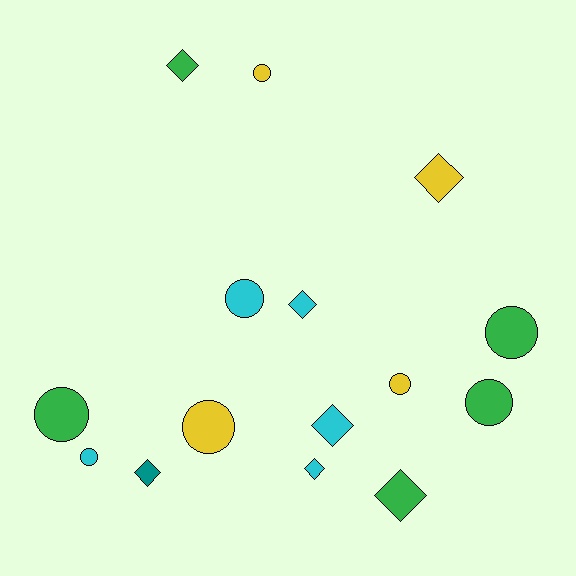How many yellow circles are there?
There are 3 yellow circles.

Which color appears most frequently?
Cyan, with 5 objects.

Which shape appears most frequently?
Circle, with 8 objects.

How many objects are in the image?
There are 15 objects.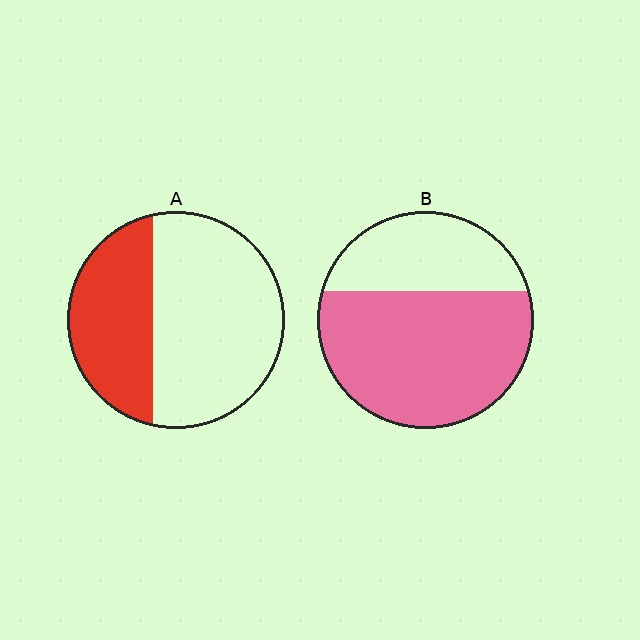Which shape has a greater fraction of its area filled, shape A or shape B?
Shape B.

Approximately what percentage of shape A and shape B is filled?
A is approximately 35% and B is approximately 65%.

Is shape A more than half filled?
No.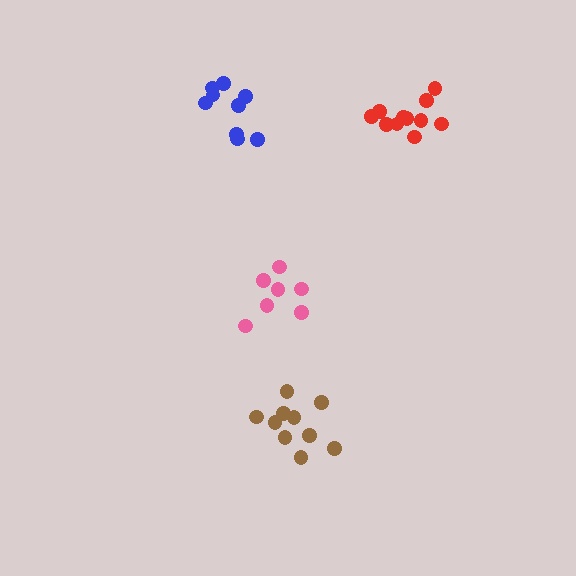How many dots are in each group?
Group 1: 9 dots, Group 2: 10 dots, Group 3: 11 dots, Group 4: 7 dots (37 total).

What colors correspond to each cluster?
The clusters are colored: blue, brown, red, pink.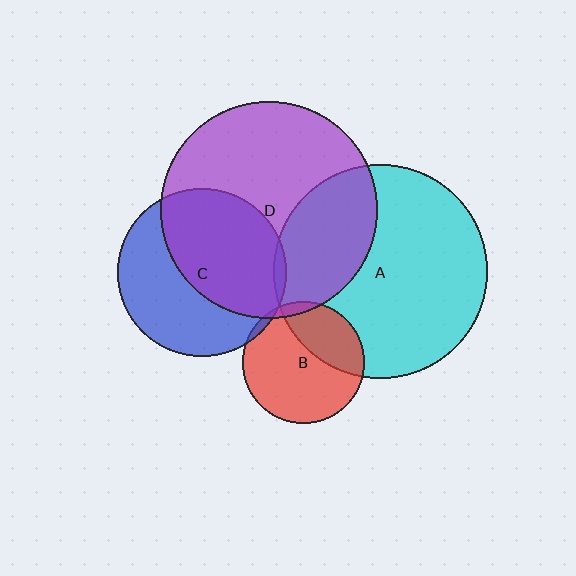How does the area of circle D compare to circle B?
Approximately 3.2 times.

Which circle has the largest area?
Circle D (purple).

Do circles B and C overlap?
Yes.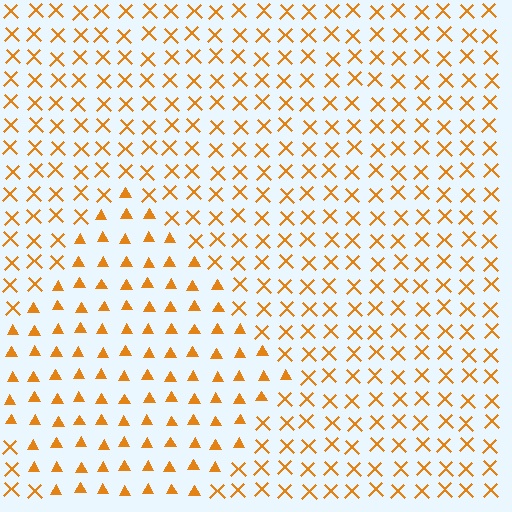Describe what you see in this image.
The image is filled with small orange elements arranged in a uniform grid. A diamond-shaped region contains triangles, while the surrounding area contains X marks. The boundary is defined purely by the change in element shape.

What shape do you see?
I see a diamond.